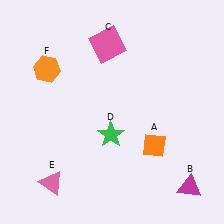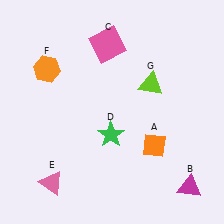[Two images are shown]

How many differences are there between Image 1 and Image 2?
There is 1 difference between the two images.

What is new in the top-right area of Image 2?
A lime triangle (G) was added in the top-right area of Image 2.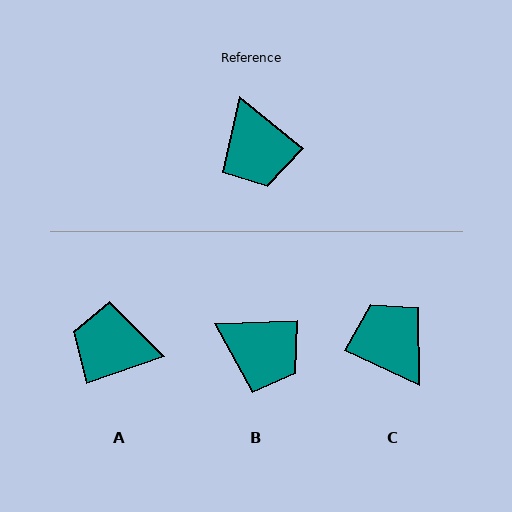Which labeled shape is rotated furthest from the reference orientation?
C, about 166 degrees away.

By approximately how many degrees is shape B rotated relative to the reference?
Approximately 41 degrees counter-clockwise.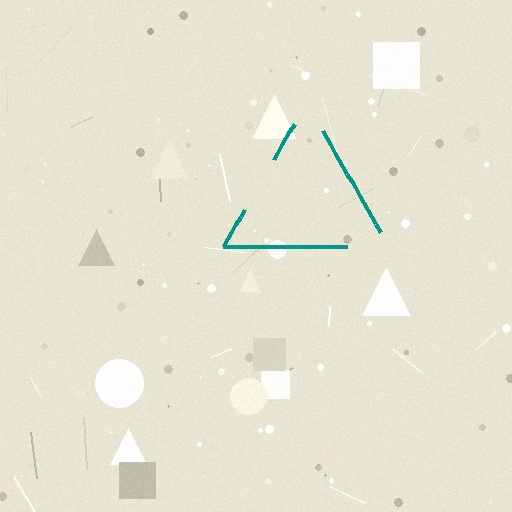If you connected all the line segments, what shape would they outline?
They would outline a triangle.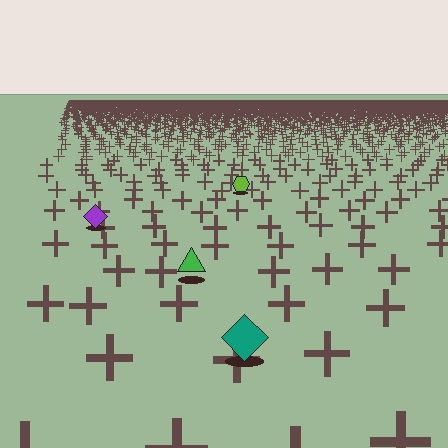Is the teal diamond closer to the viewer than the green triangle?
Yes. The teal diamond is closer — you can tell from the texture gradient: the ground texture is coarser near it.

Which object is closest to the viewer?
The teal diamond is closest. The texture marks near it are larger and more spread out.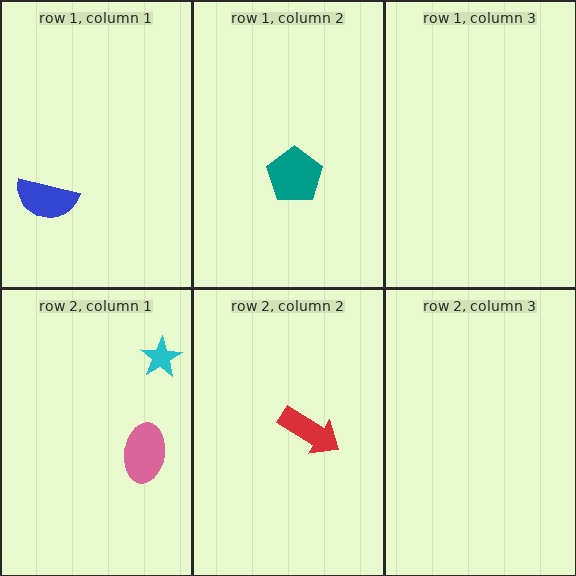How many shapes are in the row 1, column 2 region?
1.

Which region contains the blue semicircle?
The row 1, column 1 region.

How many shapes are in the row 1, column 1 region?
1.